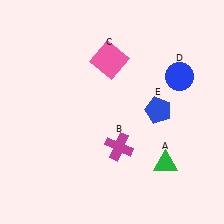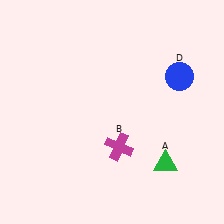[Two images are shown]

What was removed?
The blue pentagon (E), the pink square (C) were removed in Image 2.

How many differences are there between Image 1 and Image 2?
There are 2 differences between the two images.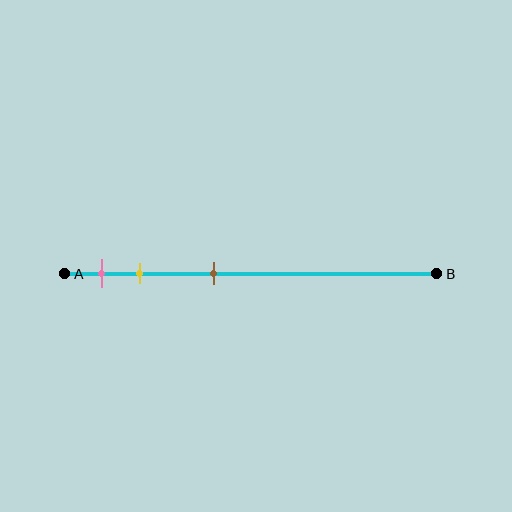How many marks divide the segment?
There are 3 marks dividing the segment.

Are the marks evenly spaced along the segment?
No, the marks are not evenly spaced.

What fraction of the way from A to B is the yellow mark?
The yellow mark is approximately 20% (0.2) of the way from A to B.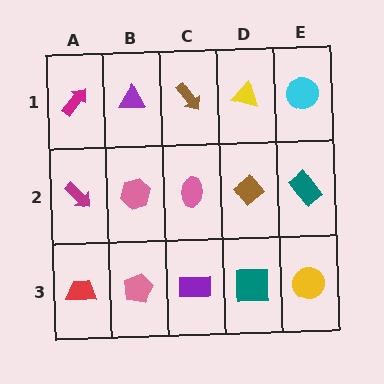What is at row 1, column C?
A brown arrow.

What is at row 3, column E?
A yellow circle.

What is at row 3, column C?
A purple rectangle.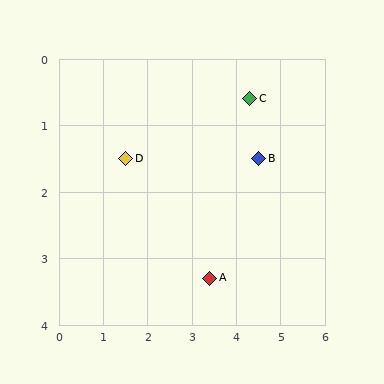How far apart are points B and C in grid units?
Points B and C are about 0.9 grid units apart.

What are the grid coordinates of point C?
Point C is at approximately (4.3, 0.6).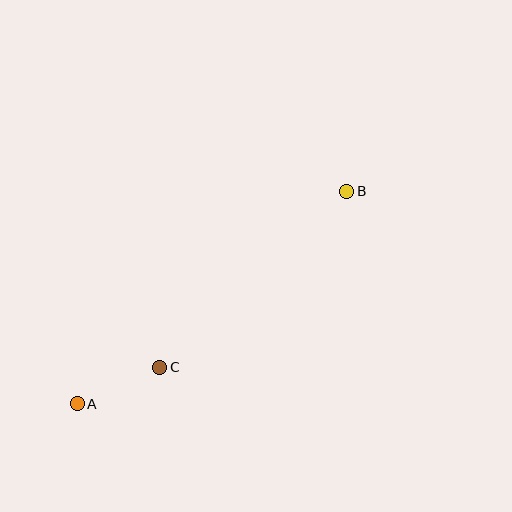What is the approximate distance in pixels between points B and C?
The distance between B and C is approximately 257 pixels.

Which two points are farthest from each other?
Points A and B are farthest from each other.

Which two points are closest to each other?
Points A and C are closest to each other.